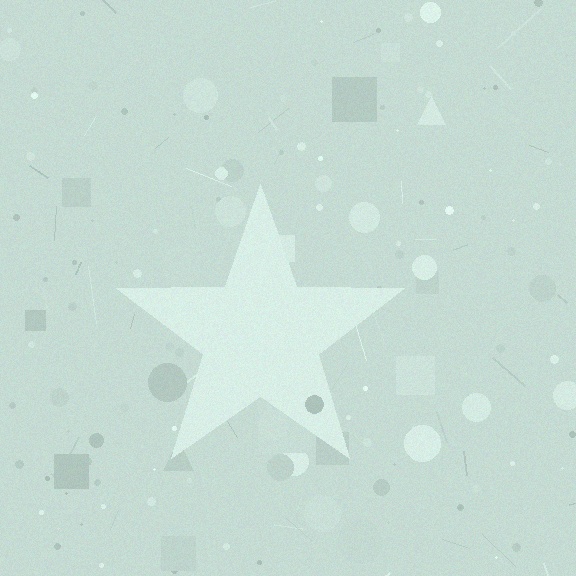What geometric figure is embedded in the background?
A star is embedded in the background.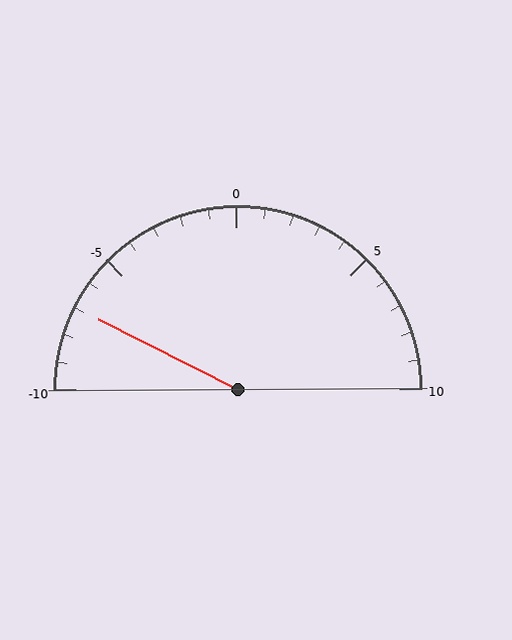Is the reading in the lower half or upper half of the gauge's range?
The reading is in the lower half of the range (-10 to 10).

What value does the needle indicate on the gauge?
The needle indicates approximately -7.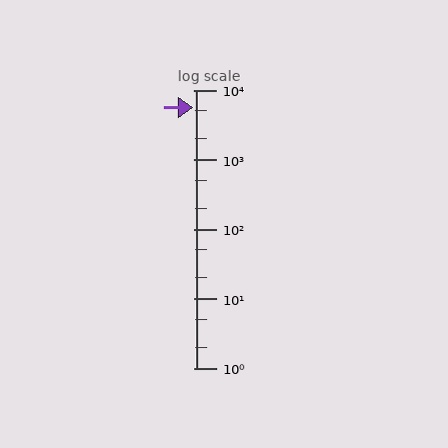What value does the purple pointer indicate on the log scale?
The pointer indicates approximately 5600.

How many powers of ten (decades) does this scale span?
The scale spans 4 decades, from 1 to 10000.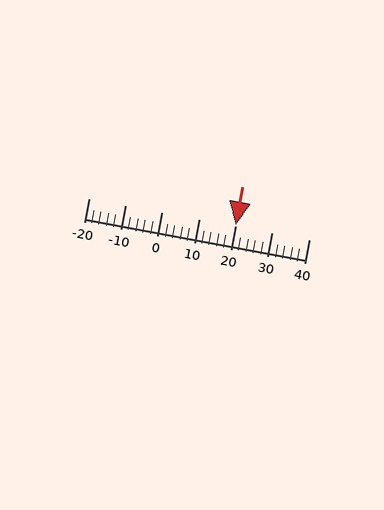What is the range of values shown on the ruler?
The ruler shows values from -20 to 40.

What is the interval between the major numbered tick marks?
The major tick marks are spaced 10 units apart.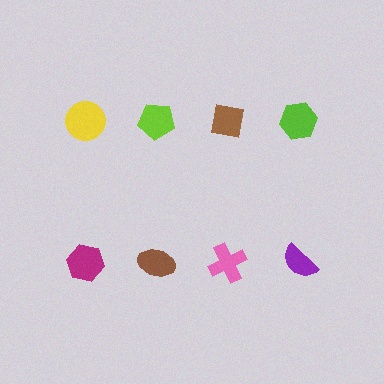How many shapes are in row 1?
4 shapes.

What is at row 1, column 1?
A yellow circle.